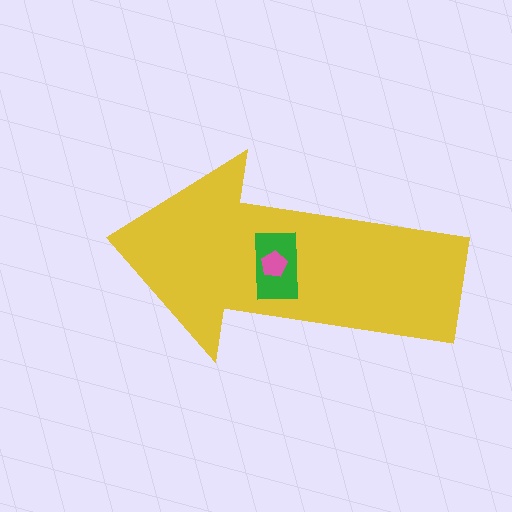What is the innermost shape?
The pink pentagon.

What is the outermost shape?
The yellow arrow.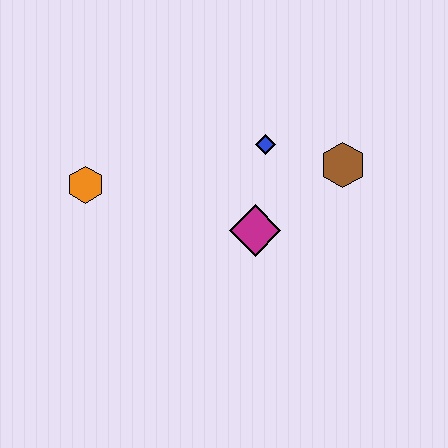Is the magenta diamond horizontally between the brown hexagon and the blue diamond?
No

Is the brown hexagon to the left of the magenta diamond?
No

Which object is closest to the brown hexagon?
The blue diamond is closest to the brown hexagon.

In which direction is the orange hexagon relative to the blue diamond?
The orange hexagon is to the left of the blue diamond.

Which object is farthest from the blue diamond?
The orange hexagon is farthest from the blue diamond.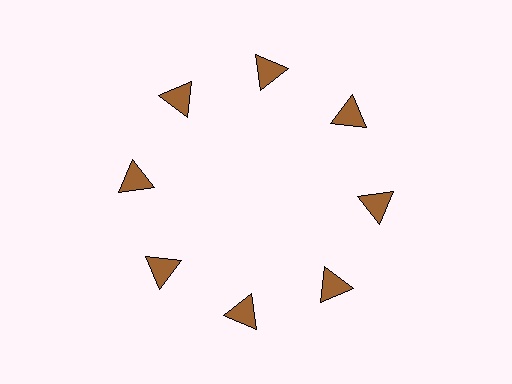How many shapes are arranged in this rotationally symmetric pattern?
There are 8 shapes, arranged in 8 groups of 1.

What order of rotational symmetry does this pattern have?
This pattern has 8-fold rotational symmetry.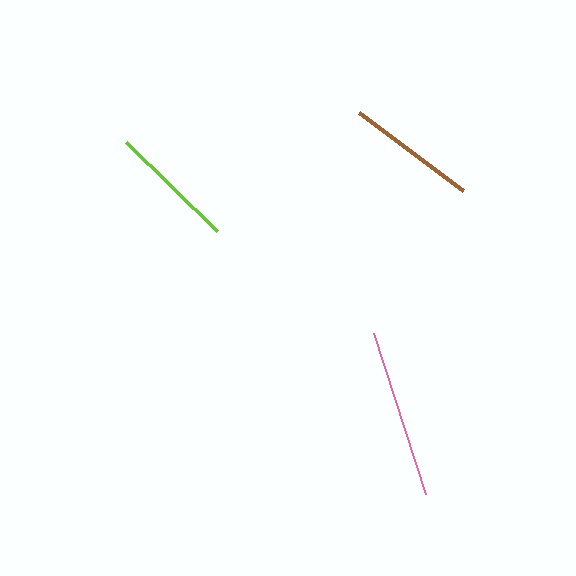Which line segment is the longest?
The pink line is the longest at approximately 169 pixels.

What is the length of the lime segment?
The lime segment is approximately 127 pixels long.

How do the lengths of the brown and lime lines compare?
The brown and lime lines are approximately the same length.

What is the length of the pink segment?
The pink segment is approximately 169 pixels long.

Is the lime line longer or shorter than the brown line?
The brown line is longer than the lime line.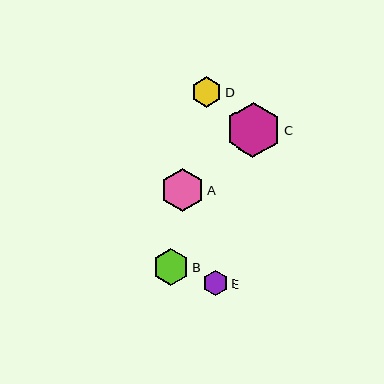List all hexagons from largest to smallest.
From largest to smallest: C, A, B, D, E.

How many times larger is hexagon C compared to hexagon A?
Hexagon C is approximately 1.3 times the size of hexagon A.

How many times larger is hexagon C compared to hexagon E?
Hexagon C is approximately 2.2 times the size of hexagon E.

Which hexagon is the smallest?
Hexagon E is the smallest with a size of approximately 25 pixels.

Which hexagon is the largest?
Hexagon C is the largest with a size of approximately 55 pixels.